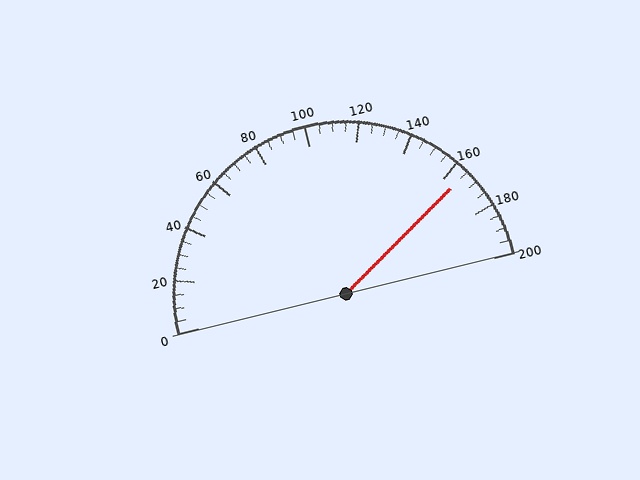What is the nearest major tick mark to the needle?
The nearest major tick mark is 160.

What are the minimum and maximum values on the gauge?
The gauge ranges from 0 to 200.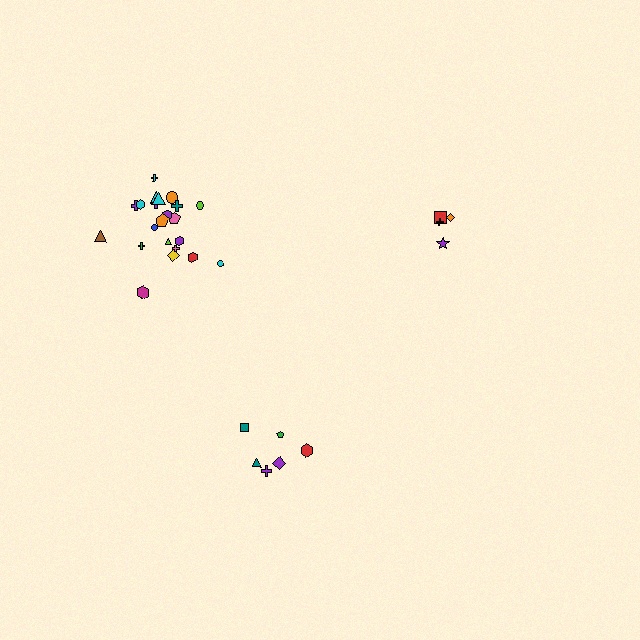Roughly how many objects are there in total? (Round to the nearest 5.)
Roughly 30 objects in total.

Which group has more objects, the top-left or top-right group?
The top-left group.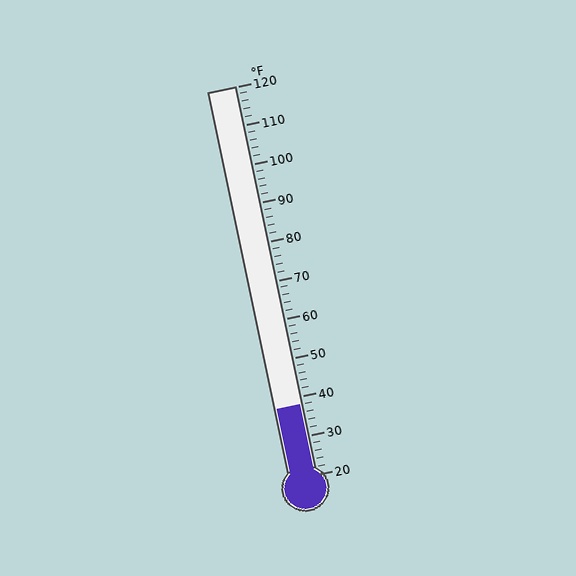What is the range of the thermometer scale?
The thermometer scale ranges from 20°F to 120°F.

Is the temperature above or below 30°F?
The temperature is above 30°F.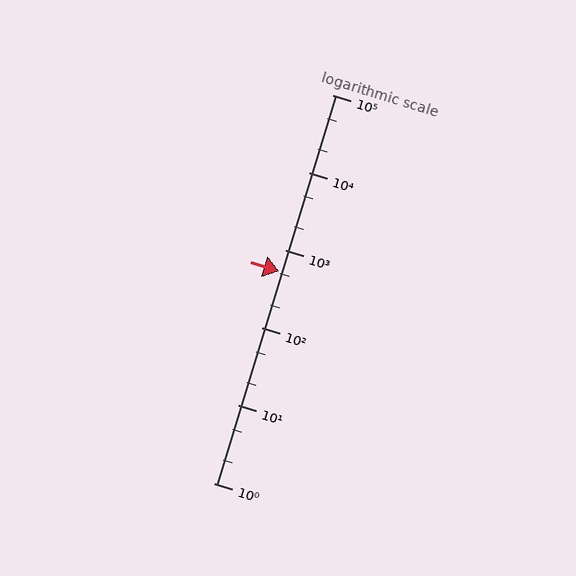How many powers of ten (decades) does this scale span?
The scale spans 5 decades, from 1 to 100000.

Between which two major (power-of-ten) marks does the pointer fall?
The pointer is between 100 and 1000.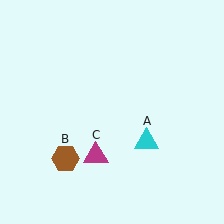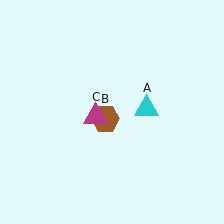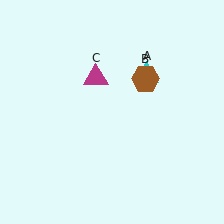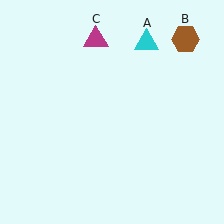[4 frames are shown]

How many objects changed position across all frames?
3 objects changed position: cyan triangle (object A), brown hexagon (object B), magenta triangle (object C).